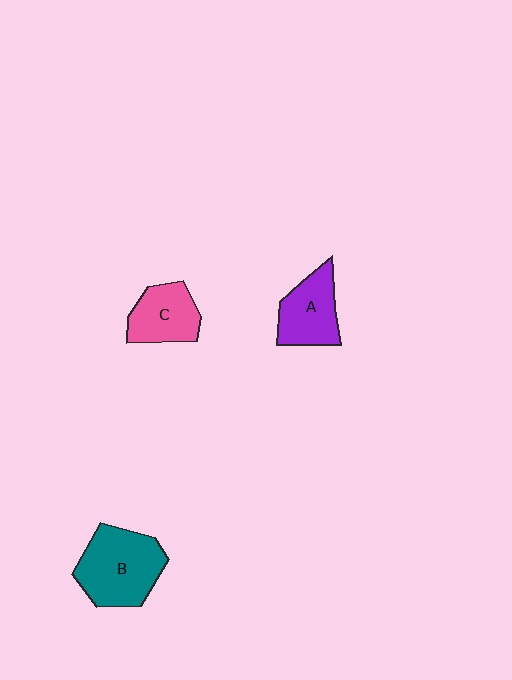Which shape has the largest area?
Shape B (teal).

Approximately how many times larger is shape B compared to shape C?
Approximately 1.6 times.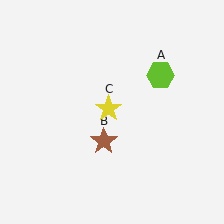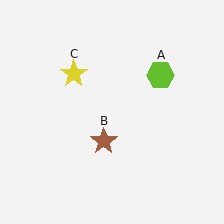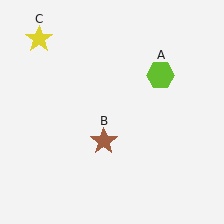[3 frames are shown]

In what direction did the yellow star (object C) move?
The yellow star (object C) moved up and to the left.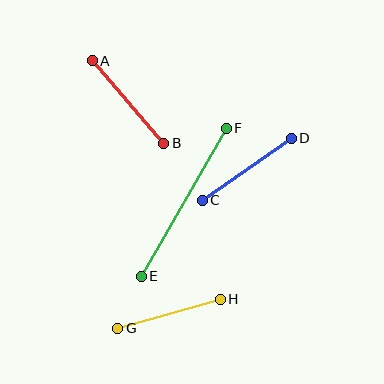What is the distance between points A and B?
The distance is approximately 109 pixels.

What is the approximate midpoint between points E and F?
The midpoint is at approximately (184, 202) pixels.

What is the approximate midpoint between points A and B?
The midpoint is at approximately (128, 102) pixels.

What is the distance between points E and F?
The distance is approximately 170 pixels.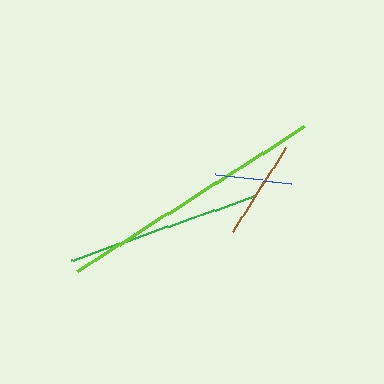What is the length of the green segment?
The green segment is approximately 197 pixels long.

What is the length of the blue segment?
The blue segment is approximately 76 pixels long.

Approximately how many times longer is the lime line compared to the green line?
The lime line is approximately 1.4 times the length of the green line.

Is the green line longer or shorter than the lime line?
The lime line is longer than the green line.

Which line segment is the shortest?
The blue line is the shortest at approximately 76 pixels.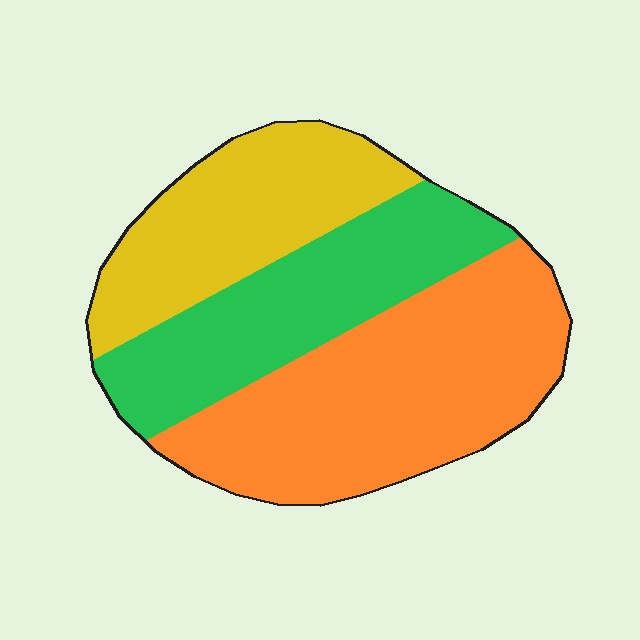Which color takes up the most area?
Orange, at roughly 45%.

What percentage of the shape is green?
Green covers about 30% of the shape.